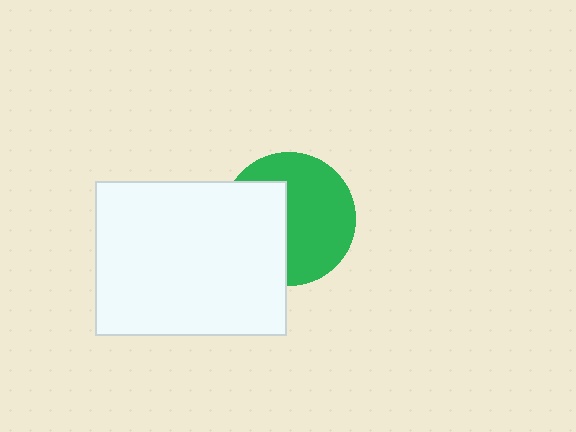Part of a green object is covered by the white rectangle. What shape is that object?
It is a circle.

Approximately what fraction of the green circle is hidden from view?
Roughly 41% of the green circle is hidden behind the white rectangle.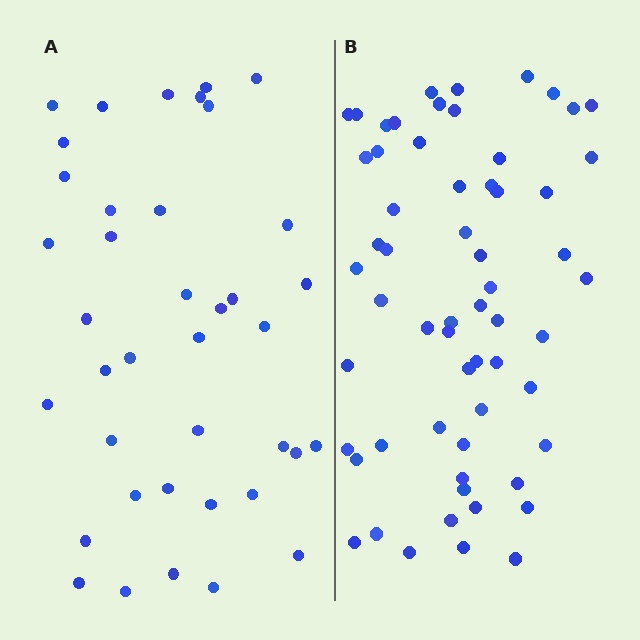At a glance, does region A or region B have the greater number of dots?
Region B (the right region) has more dots.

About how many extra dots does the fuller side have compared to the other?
Region B has approximately 20 more dots than region A.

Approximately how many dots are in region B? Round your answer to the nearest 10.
About 60 dots.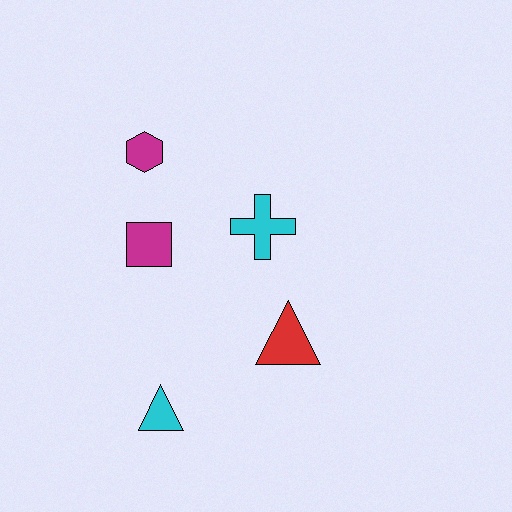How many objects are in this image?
There are 5 objects.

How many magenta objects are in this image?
There are 2 magenta objects.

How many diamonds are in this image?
There are no diamonds.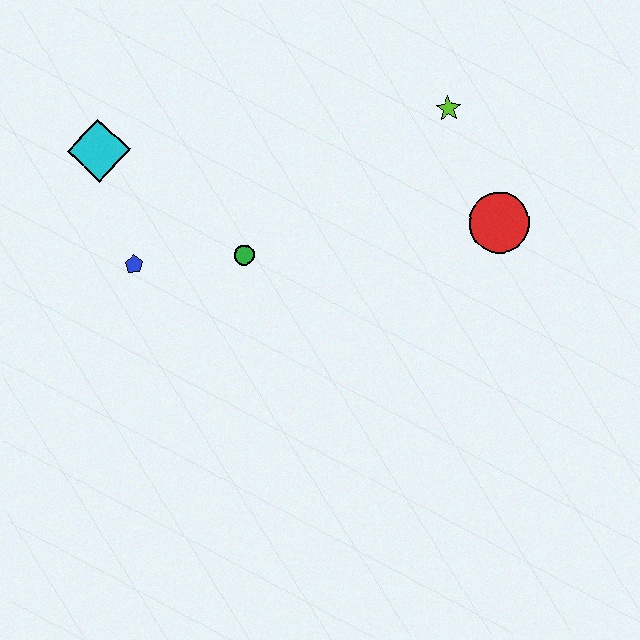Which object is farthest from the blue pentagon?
The red circle is farthest from the blue pentagon.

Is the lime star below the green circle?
No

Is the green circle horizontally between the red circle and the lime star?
No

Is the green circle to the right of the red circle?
No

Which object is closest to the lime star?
The red circle is closest to the lime star.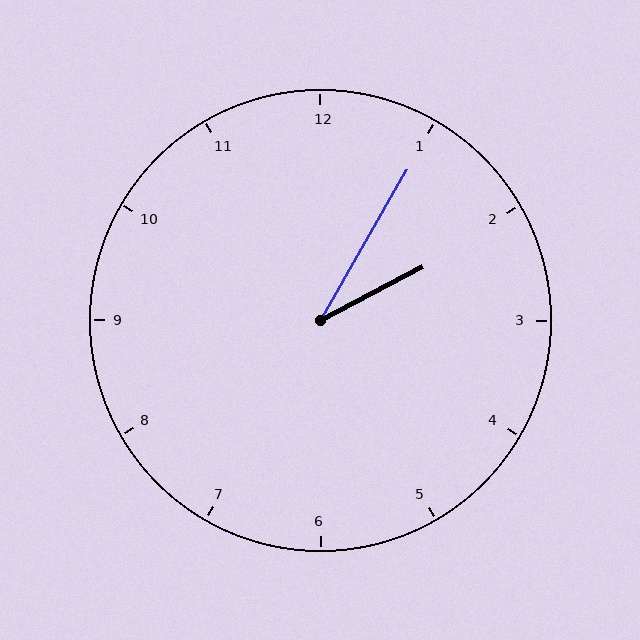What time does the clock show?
2:05.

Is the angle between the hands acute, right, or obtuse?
It is acute.